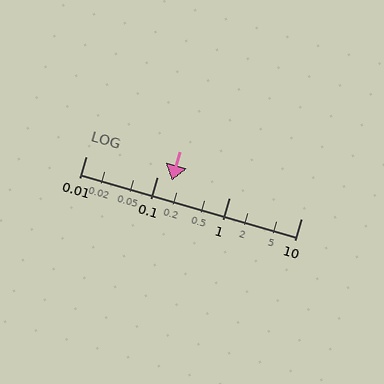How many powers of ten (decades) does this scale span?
The scale spans 3 decades, from 0.01 to 10.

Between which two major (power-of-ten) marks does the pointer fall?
The pointer is between 0.1 and 1.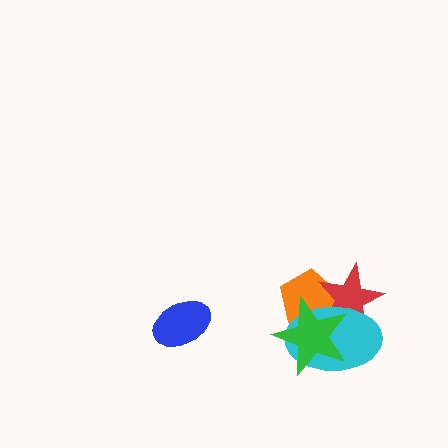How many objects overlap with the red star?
3 objects overlap with the red star.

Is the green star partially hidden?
No, no other shape covers it.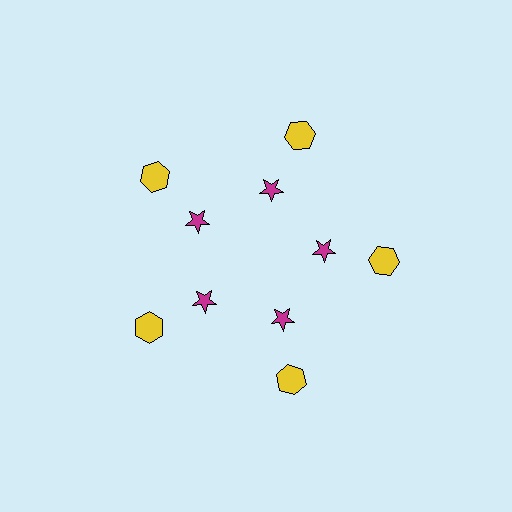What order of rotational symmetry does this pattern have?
This pattern has 5-fold rotational symmetry.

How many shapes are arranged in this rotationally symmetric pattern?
There are 10 shapes, arranged in 5 groups of 2.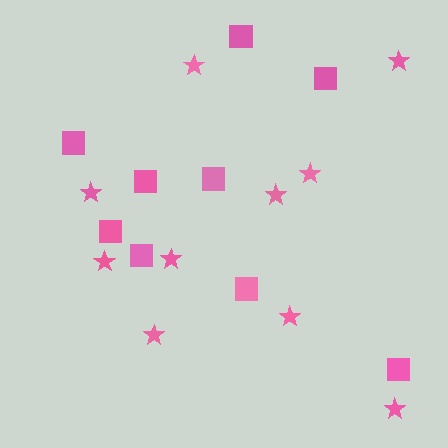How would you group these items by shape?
There are 2 groups: one group of stars (10) and one group of squares (9).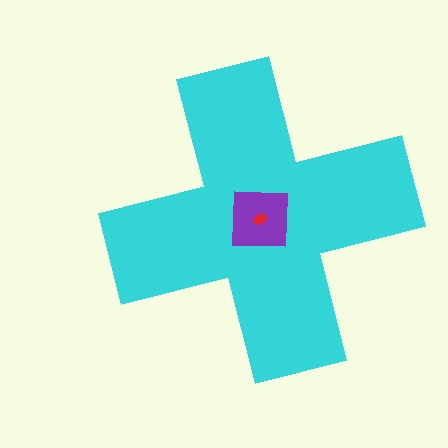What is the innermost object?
The red ellipse.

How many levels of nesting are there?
3.